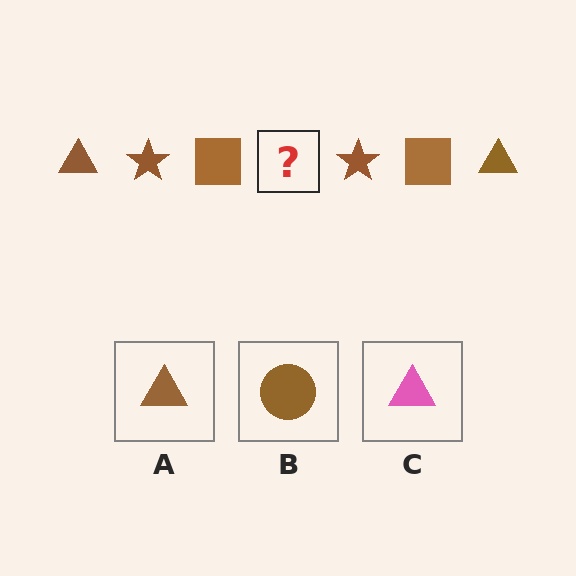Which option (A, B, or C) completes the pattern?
A.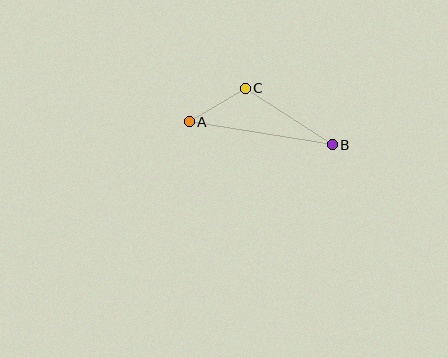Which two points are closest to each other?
Points A and C are closest to each other.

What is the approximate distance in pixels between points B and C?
The distance between B and C is approximately 104 pixels.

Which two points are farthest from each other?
Points A and B are farthest from each other.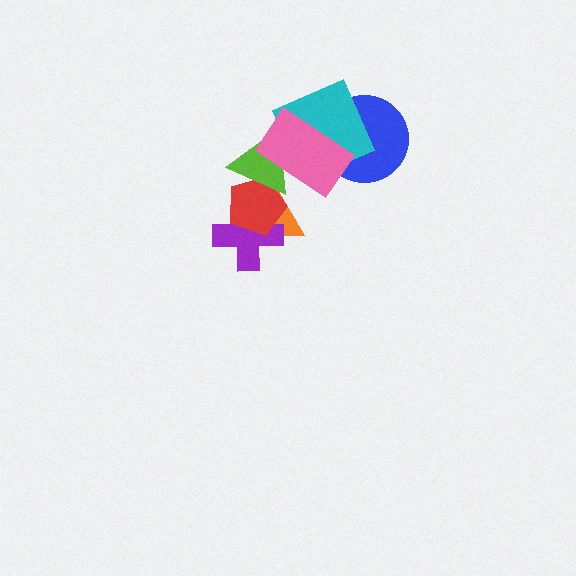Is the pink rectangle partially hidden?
No, no other shape covers it.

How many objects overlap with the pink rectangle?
3 objects overlap with the pink rectangle.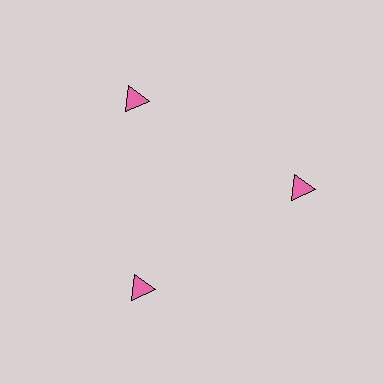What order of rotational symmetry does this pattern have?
This pattern has 3-fold rotational symmetry.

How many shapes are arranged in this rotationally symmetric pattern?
There are 3 shapes, arranged in 3 groups of 1.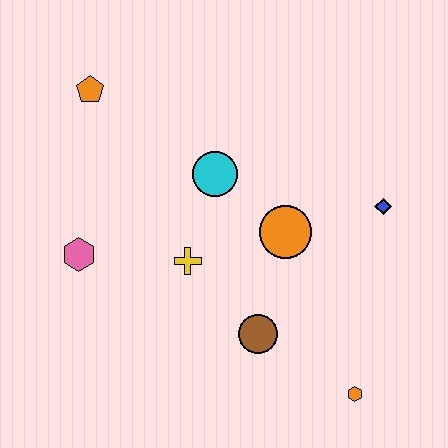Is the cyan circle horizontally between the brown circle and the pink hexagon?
Yes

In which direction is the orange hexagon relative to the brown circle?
The orange hexagon is to the right of the brown circle.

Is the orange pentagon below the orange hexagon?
No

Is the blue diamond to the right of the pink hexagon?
Yes